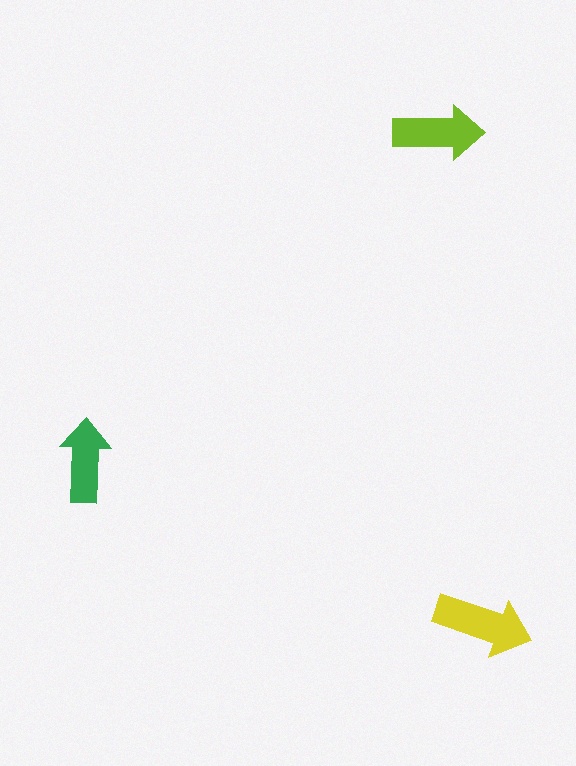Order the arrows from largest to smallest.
the yellow one, the lime one, the green one.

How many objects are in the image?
There are 3 objects in the image.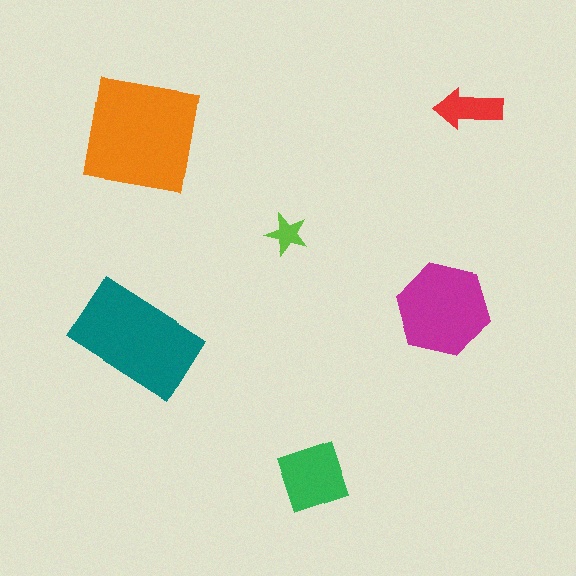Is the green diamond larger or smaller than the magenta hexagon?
Smaller.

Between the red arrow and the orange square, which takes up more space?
The orange square.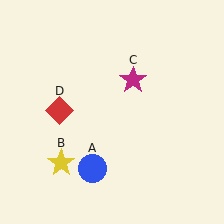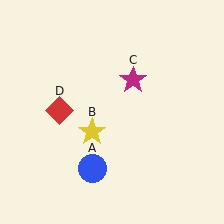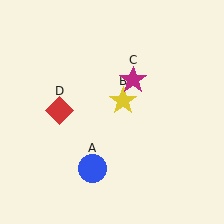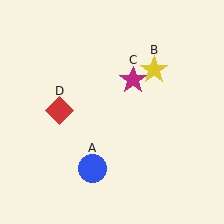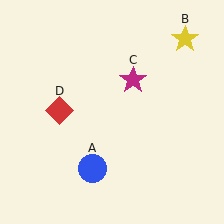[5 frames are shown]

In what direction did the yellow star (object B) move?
The yellow star (object B) moved up and to the right.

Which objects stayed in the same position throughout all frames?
Blue circle (object A) and magenta star (object C) and red diamond (object D) remained stationary.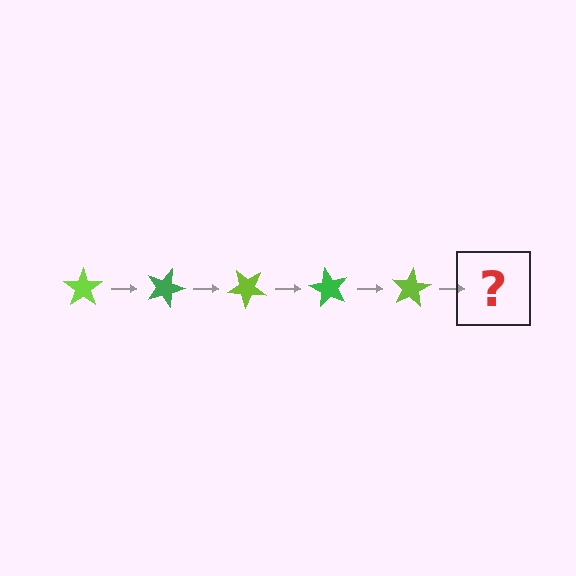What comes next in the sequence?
The next element should be a green star, rotated 100 degrees from the start.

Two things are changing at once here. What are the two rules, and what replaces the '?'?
The two rules are that it rotates 20 degrees each step and the color cycles through lime and green. The '?' should be a green star, rotated 100 degrees from the start.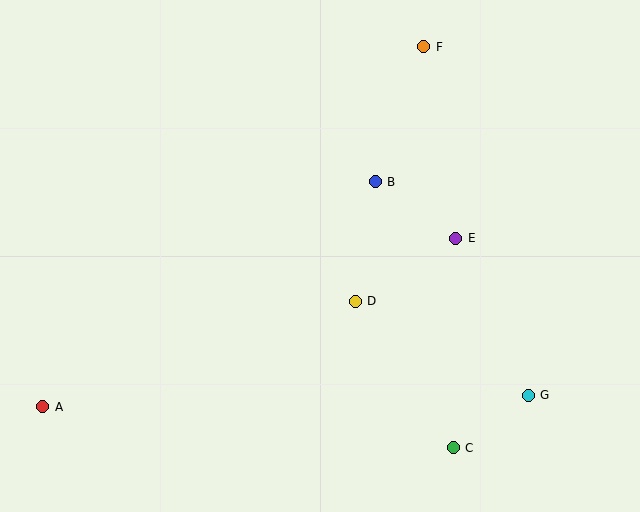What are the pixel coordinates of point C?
Point C is at (453, 448).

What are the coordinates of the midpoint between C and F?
The midpoint between C and F is at (439, 247).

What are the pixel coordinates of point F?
Point F is at (424, 47).